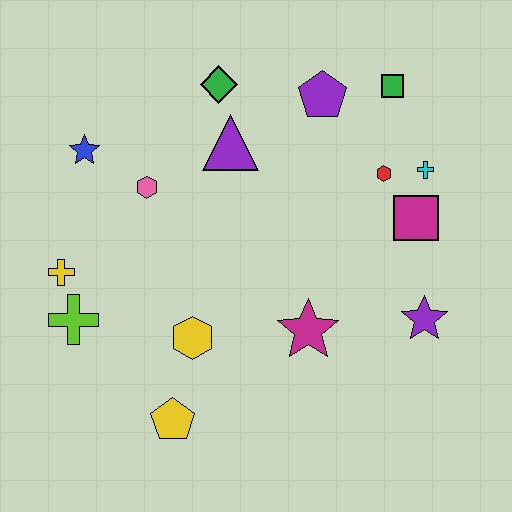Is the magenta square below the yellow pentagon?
No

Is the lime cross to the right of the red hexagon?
No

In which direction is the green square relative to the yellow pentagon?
The green square is above the yellow pentagon.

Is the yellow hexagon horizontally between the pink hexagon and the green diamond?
Yes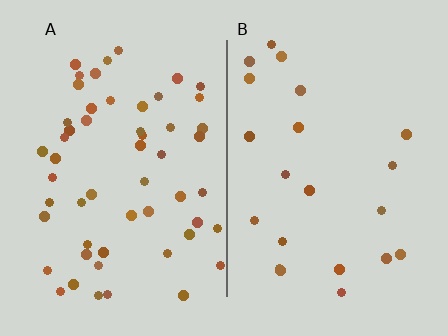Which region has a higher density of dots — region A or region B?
A (the left).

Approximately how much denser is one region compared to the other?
Approximately 2.5× — region A over region B.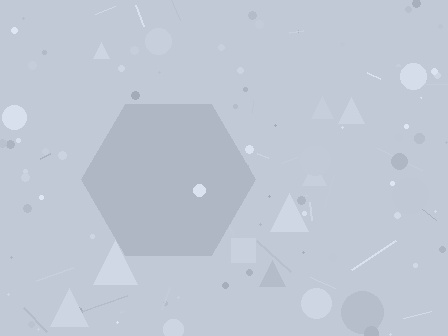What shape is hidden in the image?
A hexagon is hidden in the image.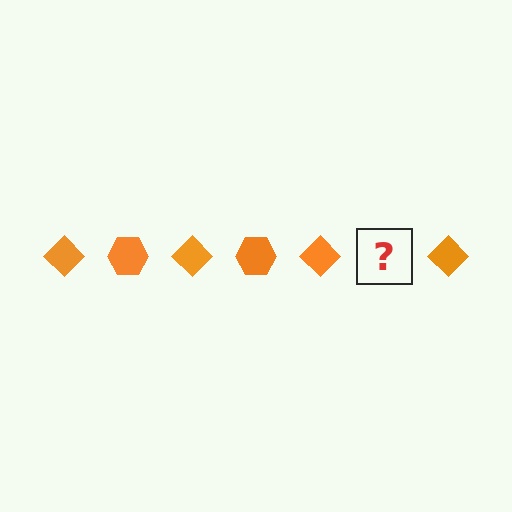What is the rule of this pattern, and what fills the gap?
The rule is that the pattern cycles through diamond, hexagon shapes in orange. The gap should be filled with an orange hexagon.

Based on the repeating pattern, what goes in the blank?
The blank should be an orange hexagon.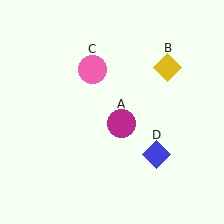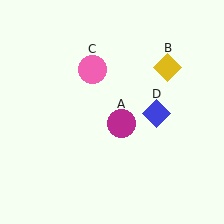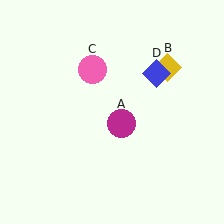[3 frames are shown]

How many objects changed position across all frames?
1 object changed position: blue diamond (object D).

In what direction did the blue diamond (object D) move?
The blue diamond (object D) moved up.